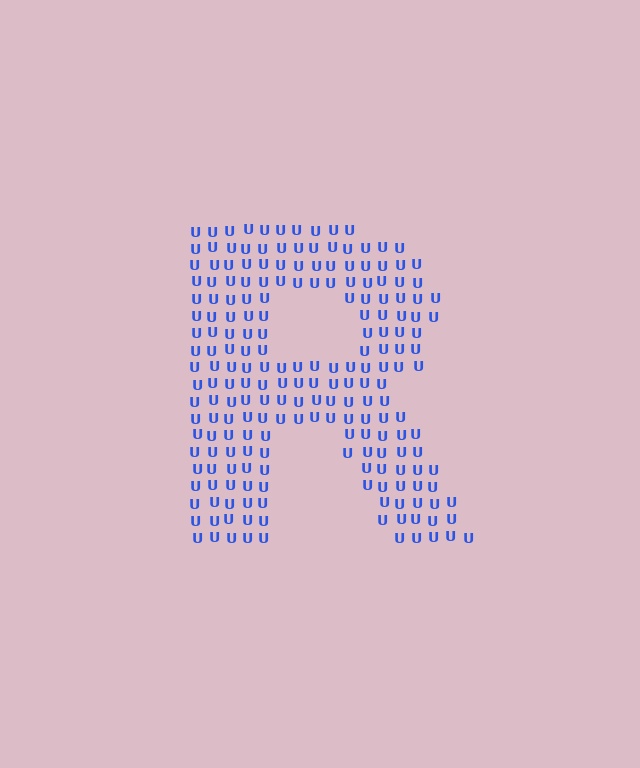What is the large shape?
The large shape is the letter R.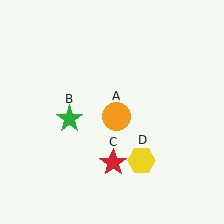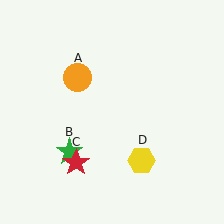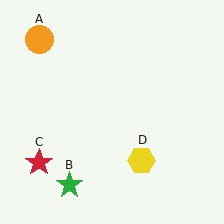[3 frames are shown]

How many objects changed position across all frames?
3 objects changed position: orange circle (object A), green star (object B), red star (object C).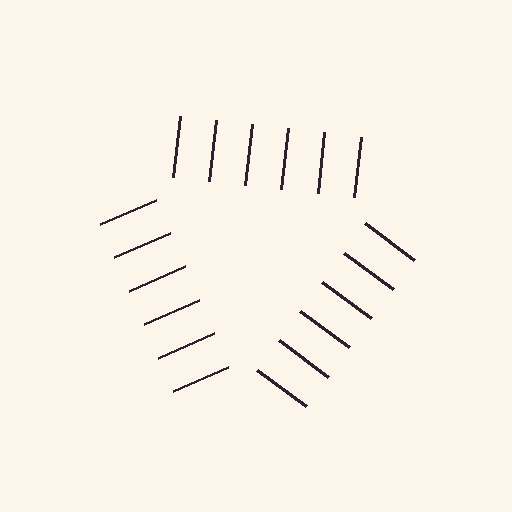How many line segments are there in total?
18 — 6 along each of the 3 edges.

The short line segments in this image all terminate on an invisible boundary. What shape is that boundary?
An illusory triangle — the line segments terminate on its edges but no continuous stroke is drawn.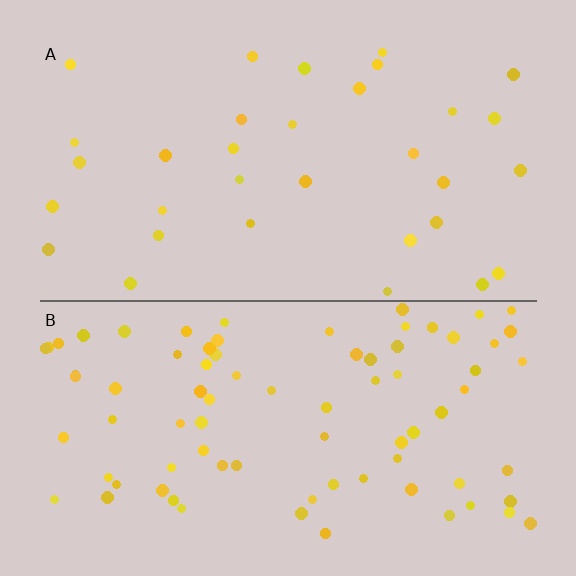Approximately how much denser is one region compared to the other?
Approximately 2.5× — region B over region A.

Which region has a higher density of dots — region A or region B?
B (the bottom).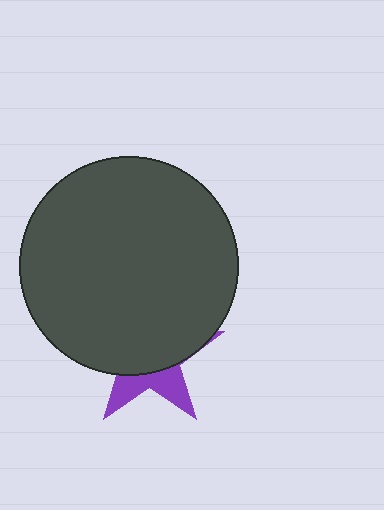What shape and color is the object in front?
The object in front is a dark gray circle.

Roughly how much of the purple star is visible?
A small part of it is visible (roughly 31%).